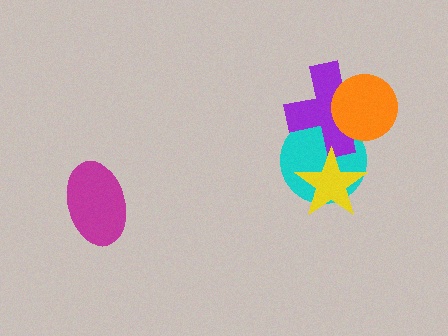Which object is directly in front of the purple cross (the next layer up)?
The yellow star is directly in front of the purple cross.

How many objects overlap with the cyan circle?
3 objects overlap with the cyan circle.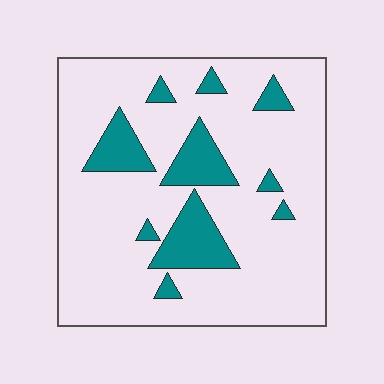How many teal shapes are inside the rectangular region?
10.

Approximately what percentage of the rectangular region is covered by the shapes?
Approximately 15%.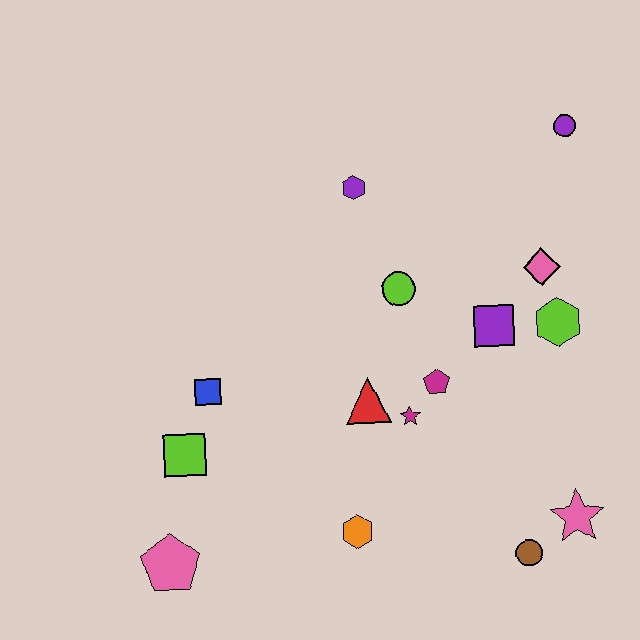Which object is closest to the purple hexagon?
The lime circle is closest to the purple hexagon.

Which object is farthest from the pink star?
The pink pentagon is farthest from the pink star.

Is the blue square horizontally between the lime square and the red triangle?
Yes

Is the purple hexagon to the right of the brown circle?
No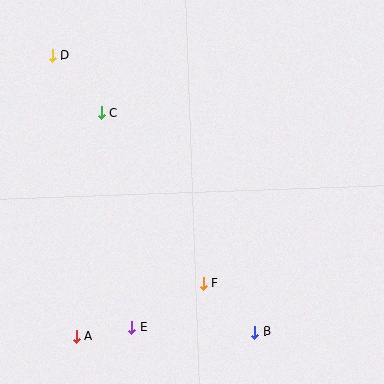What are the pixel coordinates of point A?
Point A is at (76, 337).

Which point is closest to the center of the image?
Point F at (204, 283) is closest to the center.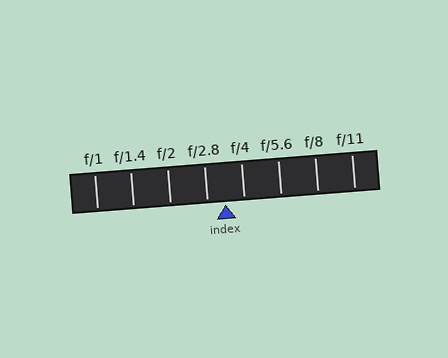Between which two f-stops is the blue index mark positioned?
The index mark is between f/2.8 and f/4.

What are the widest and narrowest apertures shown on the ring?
The widest aperture shown is f/1 and the narrowest is f/11.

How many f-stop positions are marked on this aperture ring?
There are 8 f-stop positions marked.